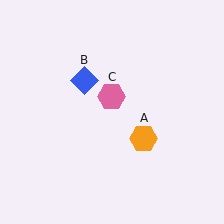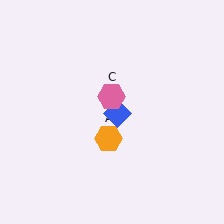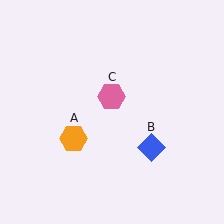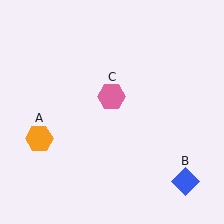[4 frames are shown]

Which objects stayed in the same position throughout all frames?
Pink hexagon (object C) remained stationary.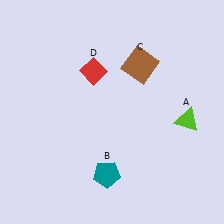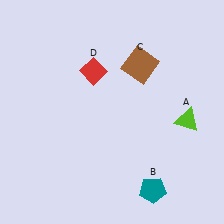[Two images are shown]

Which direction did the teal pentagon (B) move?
The teal pentagon (B) moved right.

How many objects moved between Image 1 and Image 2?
1 object moved between the two images.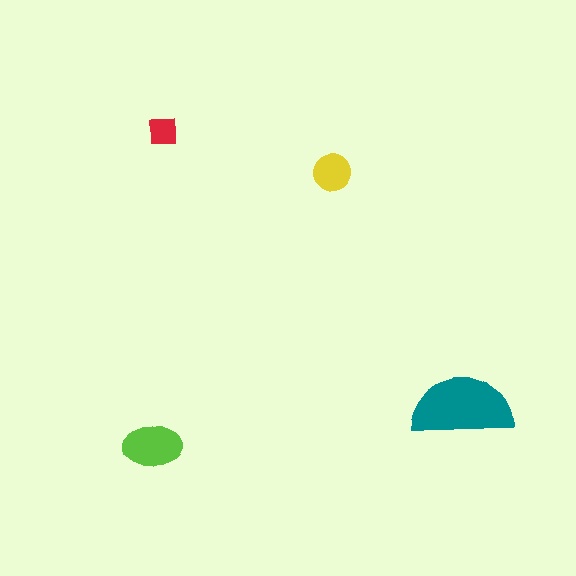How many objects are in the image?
There are 4 objects in the image.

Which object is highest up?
The red square is topmost.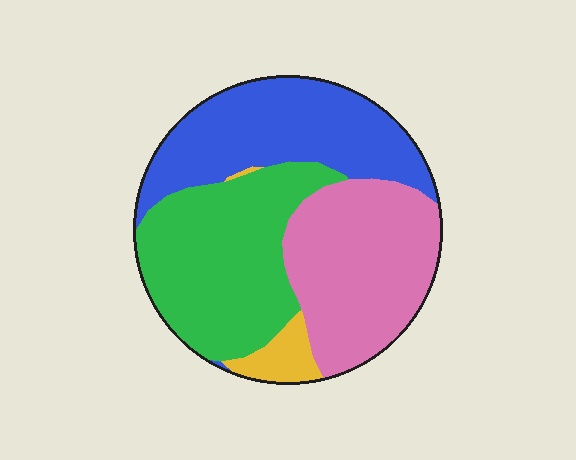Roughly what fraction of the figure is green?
Green covers 34% of the figure.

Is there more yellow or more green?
Green.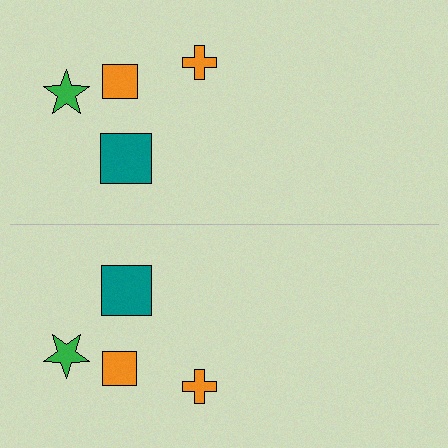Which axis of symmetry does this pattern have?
The pattern has a horizontal axis of symmetry running through the center of the image.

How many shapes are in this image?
There are 8 shapes in this image.